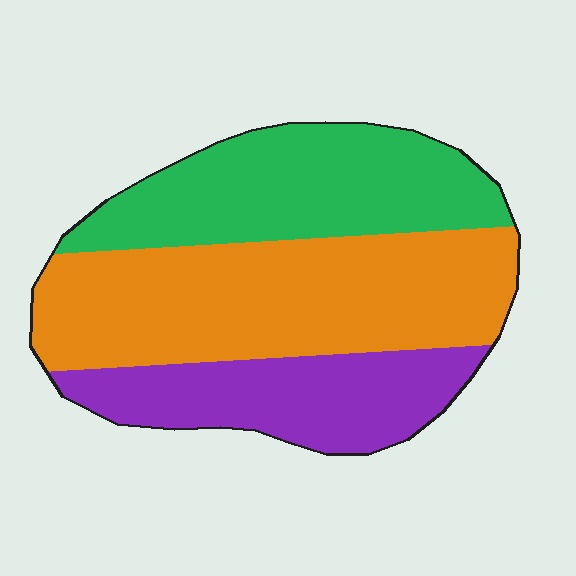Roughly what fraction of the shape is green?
Green covers around 30% of the shape.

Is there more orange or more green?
Orange.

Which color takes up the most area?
Orange, at roughly 45%.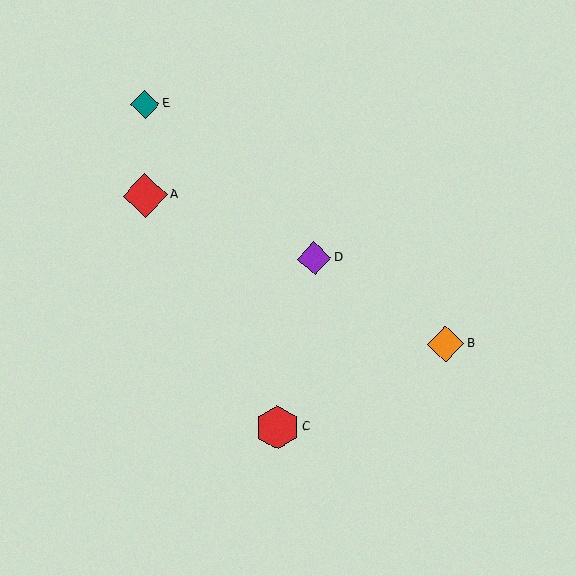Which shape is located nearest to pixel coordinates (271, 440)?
The red hexagon (labeled C) at (277, 427) is nearest to that location.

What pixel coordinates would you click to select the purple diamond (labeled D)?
Click at (314, 258) to select the purple diamond D.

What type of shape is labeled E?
Shape E is a teal diamond.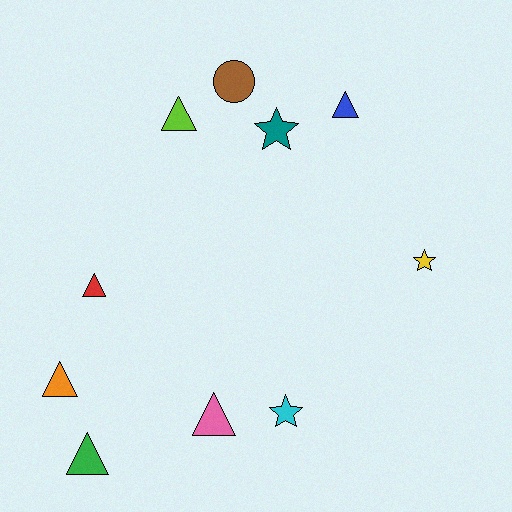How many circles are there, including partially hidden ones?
There is 1 circle.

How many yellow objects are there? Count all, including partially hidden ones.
There is 1 yellow object.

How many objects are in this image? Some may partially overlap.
There are 10 objects.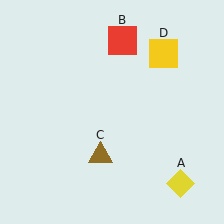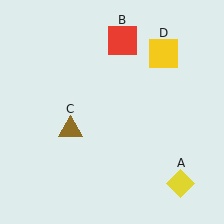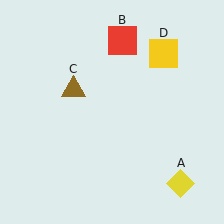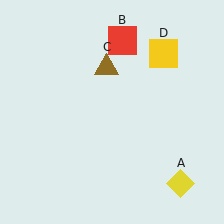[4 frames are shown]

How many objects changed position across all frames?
1 object changed position: brown triangle (object C).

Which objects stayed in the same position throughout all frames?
Yellow diamond (object A) and red square (object B) and yellow square (object D) remained stationary.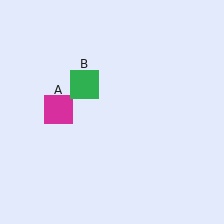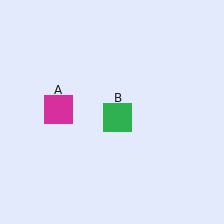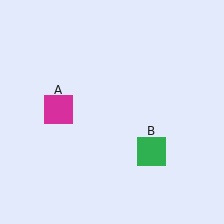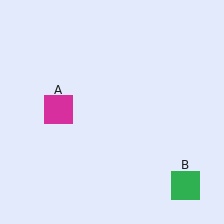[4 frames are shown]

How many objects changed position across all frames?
1 object changed position: green square (object B).